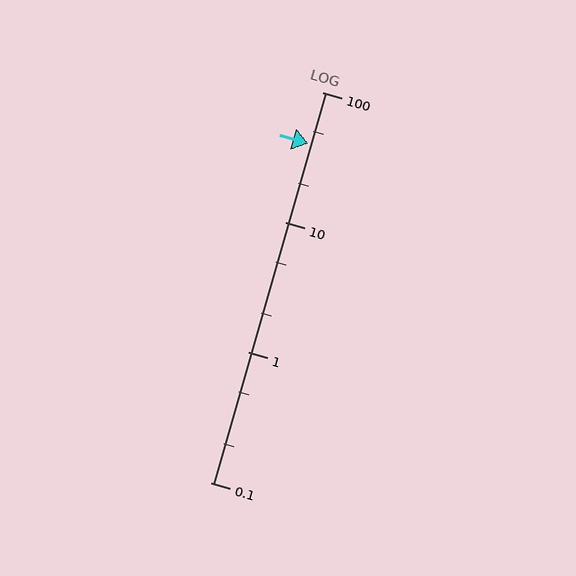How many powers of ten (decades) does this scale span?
The scale spans 3 decades, from 0.1 to 100.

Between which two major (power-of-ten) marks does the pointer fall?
The pointer is between 10 and 100.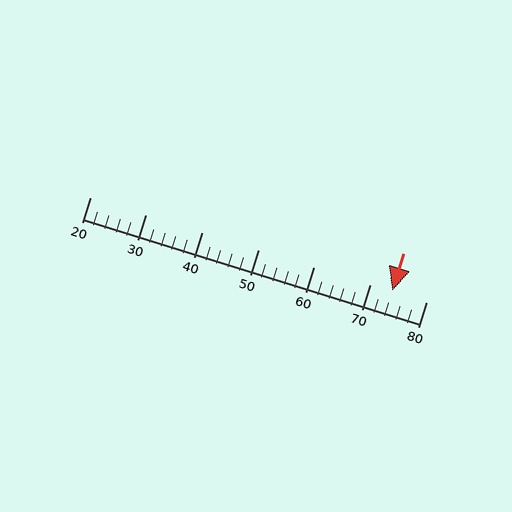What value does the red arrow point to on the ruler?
The red arrow points to approximately 74.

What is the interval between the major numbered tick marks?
The major tick marks are spaced 10 units apart.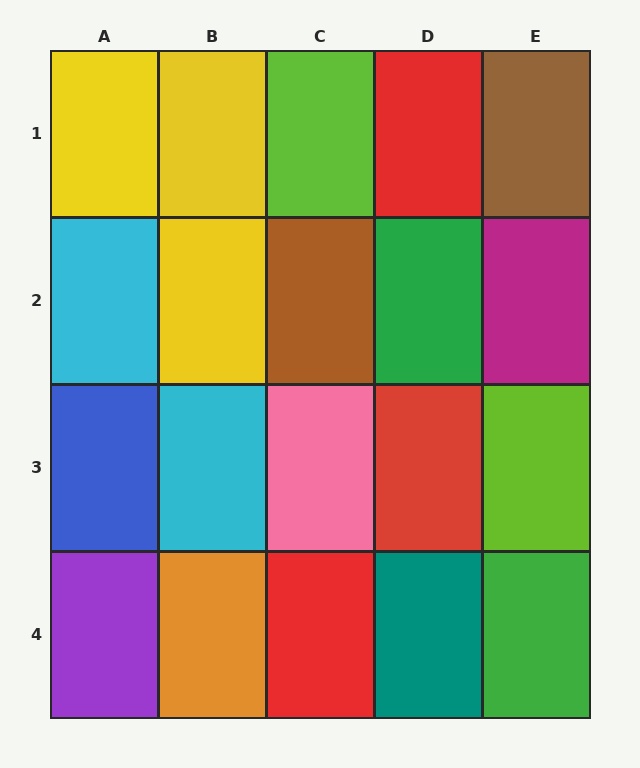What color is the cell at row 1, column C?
Lime.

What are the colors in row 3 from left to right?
Blue, cyan, pink, red, lime.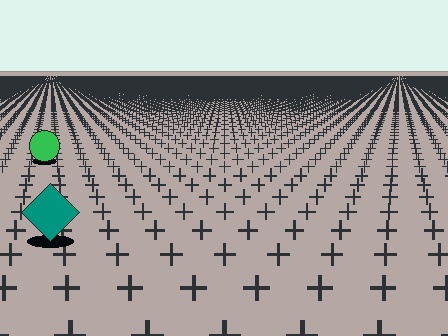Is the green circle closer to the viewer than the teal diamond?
No. The teal diamond is closer — you can tell from the texture gradient: the ground texture is coarser near it.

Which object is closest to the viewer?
The teal diamond is closest. The texture marks near it are larger and more spread out.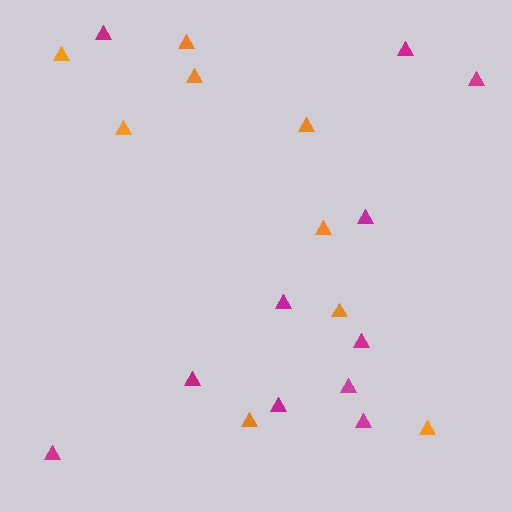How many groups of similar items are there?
There are 2 groups: one group of magenta triangles (11) and one group of orange triangles (9).